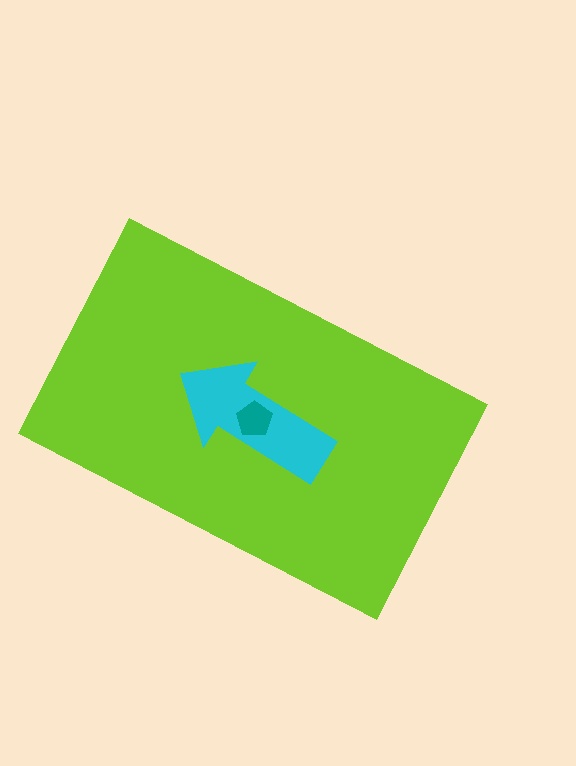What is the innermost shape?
The teal pentagon.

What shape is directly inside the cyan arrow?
The teal pentagon.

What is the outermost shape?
The lime rectangle.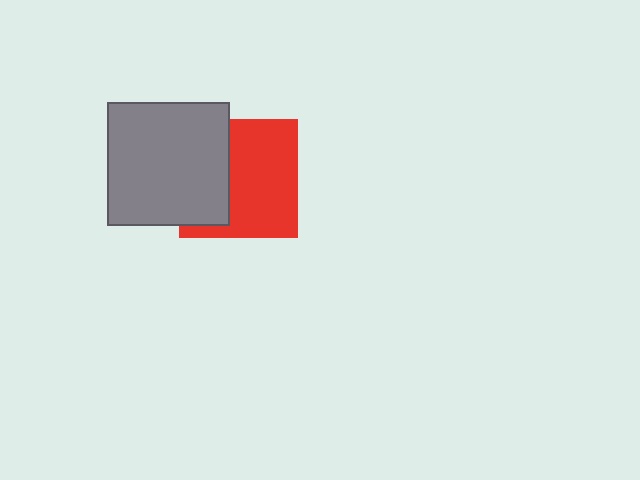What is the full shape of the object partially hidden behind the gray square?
The partially hidden object is a red square.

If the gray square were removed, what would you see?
You would see the complete red square.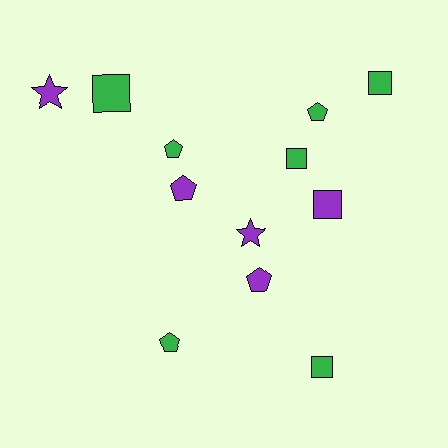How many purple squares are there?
There is 1 purple square.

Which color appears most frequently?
Green, with 7 objects.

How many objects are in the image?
There are 12 objects.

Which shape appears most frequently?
Pentagon, with 5 objects.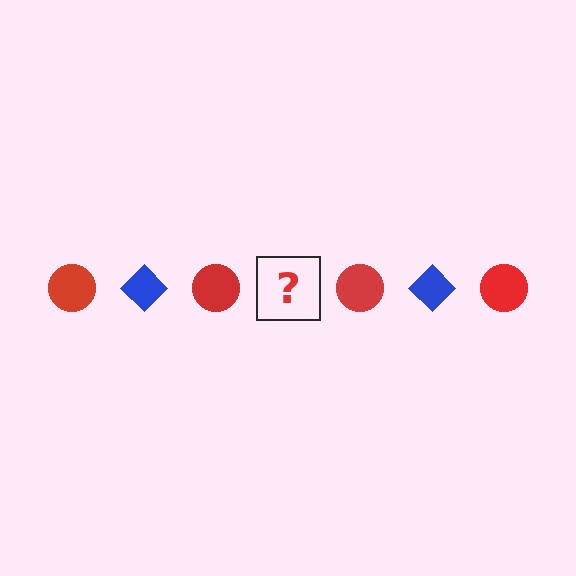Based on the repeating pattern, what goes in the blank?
The blank should be a blue diamond.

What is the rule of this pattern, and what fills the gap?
The rule is that the pattern alternates between red circle and blue diamond. The gap should be filled with a blue diamond.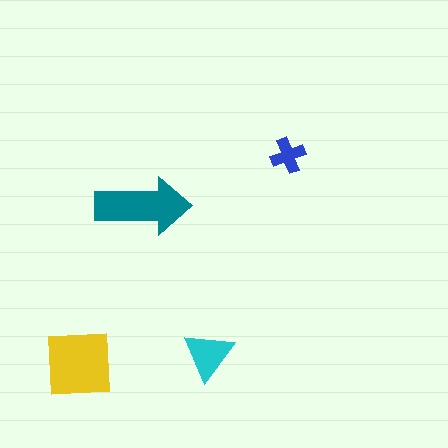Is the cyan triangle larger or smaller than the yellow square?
Smaller.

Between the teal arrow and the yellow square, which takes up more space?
The yellow square.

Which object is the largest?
The yellow square.